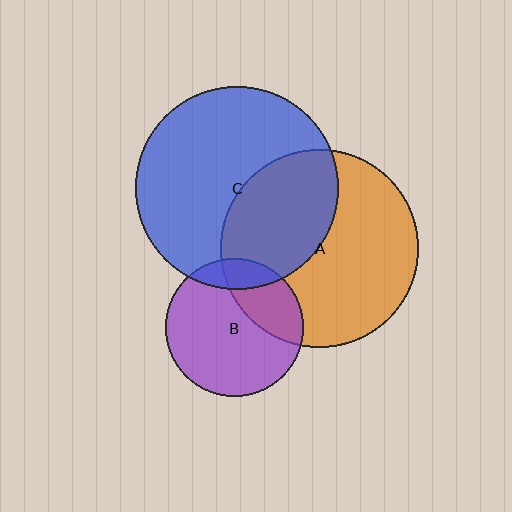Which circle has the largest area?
Circle C (blue).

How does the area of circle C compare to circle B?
Approximately 2.2 times.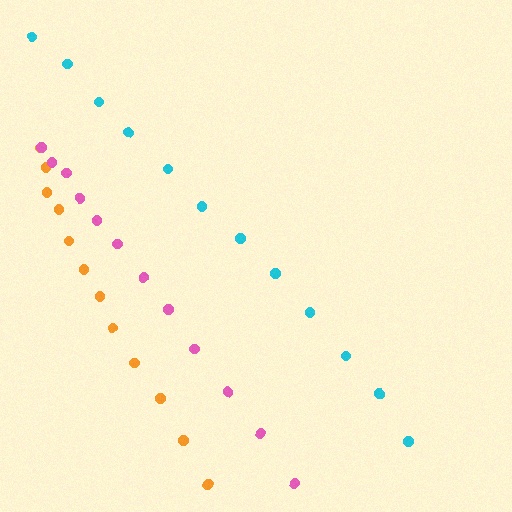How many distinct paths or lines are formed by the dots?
There are 3 distinct paths.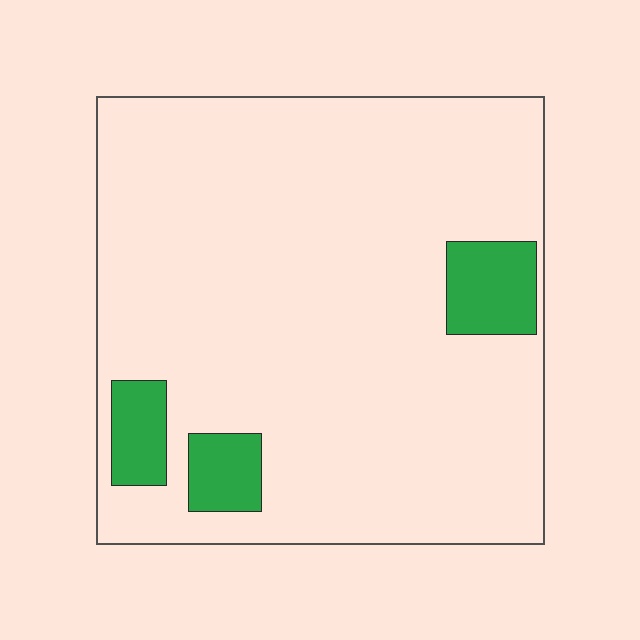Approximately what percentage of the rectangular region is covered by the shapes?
Approximately 10%.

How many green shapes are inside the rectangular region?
3.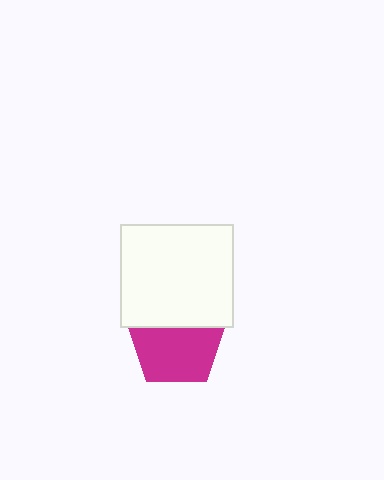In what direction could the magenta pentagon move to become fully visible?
The magenta pentagon could move down. That would shift it out from behind the white rectangle entirely.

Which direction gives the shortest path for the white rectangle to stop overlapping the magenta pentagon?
Moving up gives the shortest separation.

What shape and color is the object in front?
The object in front is a white rectangle.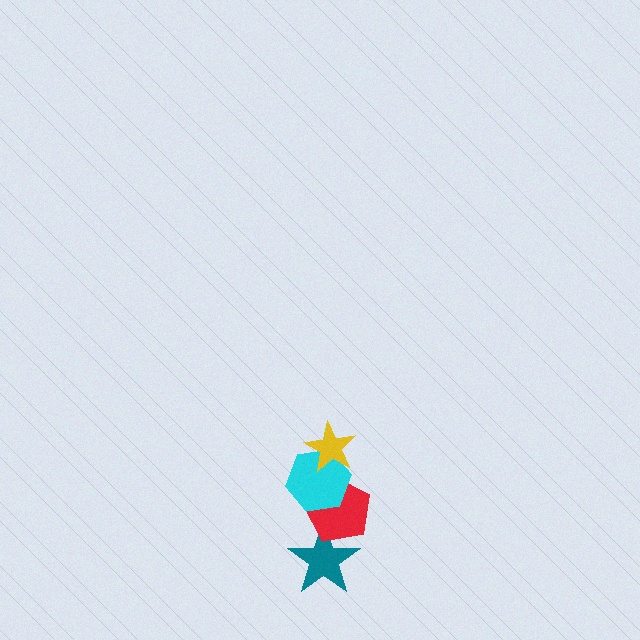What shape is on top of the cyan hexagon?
The yellow star is on top of the cyan hexagon.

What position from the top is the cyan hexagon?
The cyan hexagon is 2nd from the top.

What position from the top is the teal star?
The teal star is 4th from the top.